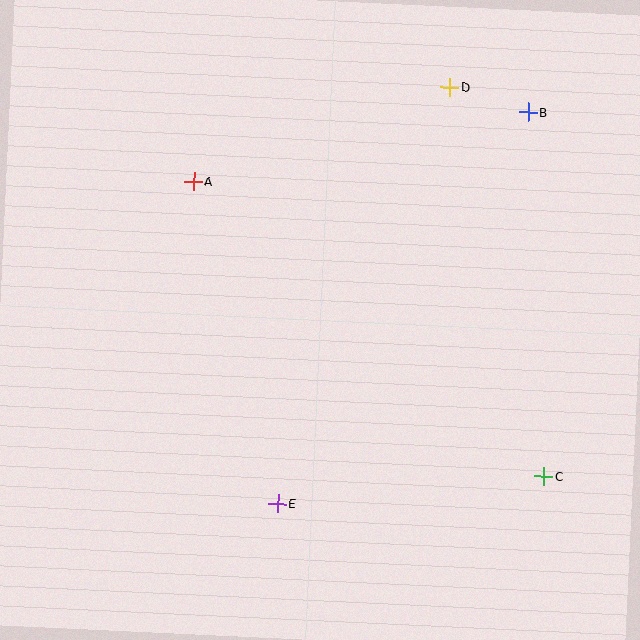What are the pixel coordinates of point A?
Point A is at (193, 181).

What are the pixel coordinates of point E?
Point E is at (277, 503).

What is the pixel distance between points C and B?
The distance between C and B is 365 pixels.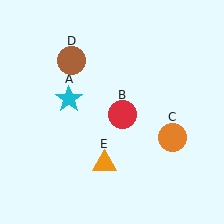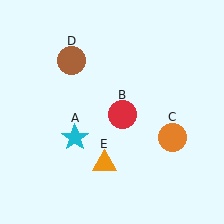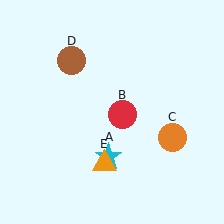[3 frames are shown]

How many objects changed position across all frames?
1 object changed position: cyan star (object A).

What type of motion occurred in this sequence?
The cyan star (object A) rotated counterclockwise around the center of the scene.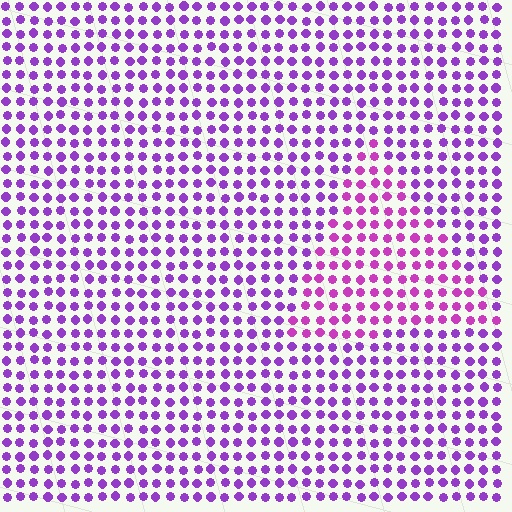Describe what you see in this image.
The image is filled with small purple elements in a uniform arrangement. A triangle-shaped region is visible where the elements are tinted to a slightly different hue, forming a subtle color boundary.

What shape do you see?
I see a triangle.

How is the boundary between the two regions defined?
The boundary is defined purely by a slight shift in hue (about 27 degrees). Spacing, size, and orientation are identical on both sides.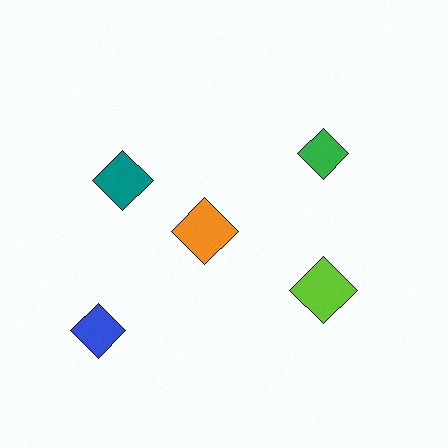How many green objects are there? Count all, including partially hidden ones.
There is 1 green object.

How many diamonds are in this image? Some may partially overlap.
There are 5 diamonds.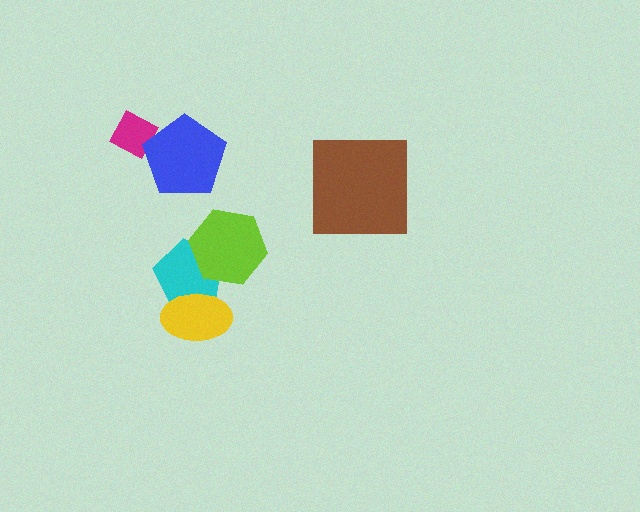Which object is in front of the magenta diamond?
The blue pentagon is in front of the magenta diamond.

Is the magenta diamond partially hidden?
Yes, it is partially covered by another shape.